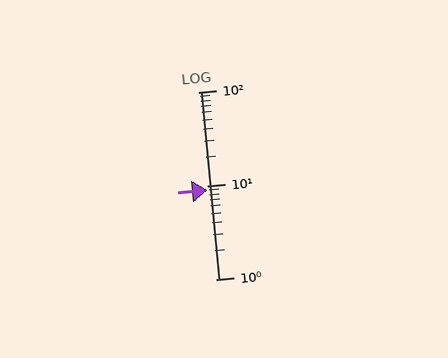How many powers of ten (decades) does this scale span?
The scale spans 2 decades, from 1 to 100.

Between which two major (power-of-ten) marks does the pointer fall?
The pointer is between 1 and 10.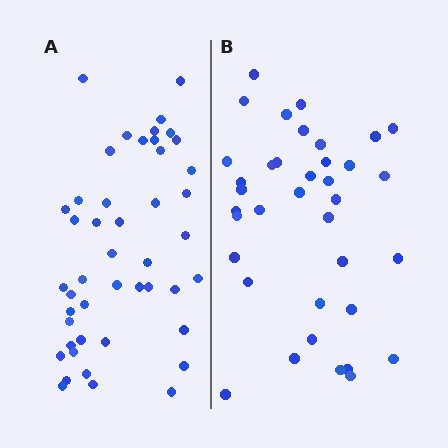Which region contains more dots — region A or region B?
Region A (the left region) has more dots.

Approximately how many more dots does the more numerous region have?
Region A has roughly 8 or so more dots than region B.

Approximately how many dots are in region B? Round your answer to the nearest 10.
About 40 dots. (The exact count is 37, which rounds to 40.)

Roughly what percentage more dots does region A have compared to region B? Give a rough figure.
About 25% more.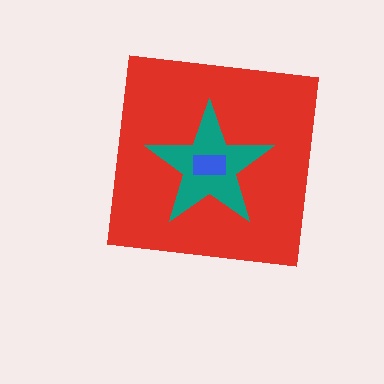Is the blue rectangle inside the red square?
Yes.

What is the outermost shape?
The red square.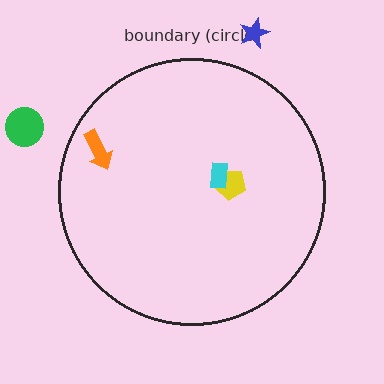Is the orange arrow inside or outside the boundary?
Inside.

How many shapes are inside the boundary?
3 inside, 2 outside.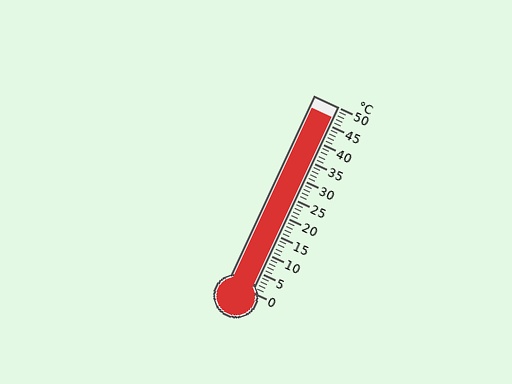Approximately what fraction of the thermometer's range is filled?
The thermometer is filled to approximately 95% of its range.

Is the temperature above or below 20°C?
The temperature is above 20°C.